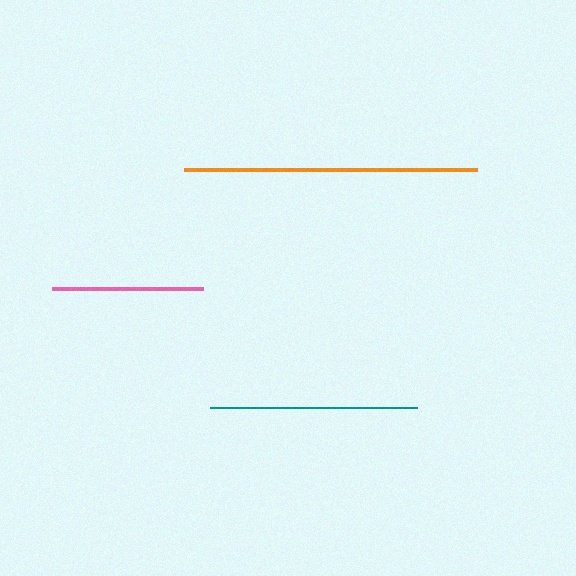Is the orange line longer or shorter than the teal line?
The orange line is longer than the teal line.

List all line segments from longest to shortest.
From longest to shortest: orange, teal, pink.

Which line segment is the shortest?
The pink line is the shortest at approximately 151 pixels.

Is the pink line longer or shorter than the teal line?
The teal line is longer than the pink line.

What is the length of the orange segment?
The orange segment is approximately 293 pixels long.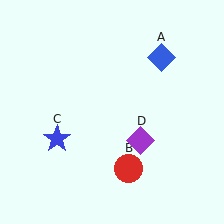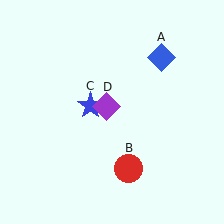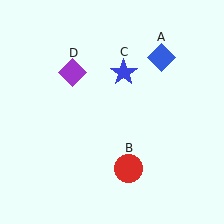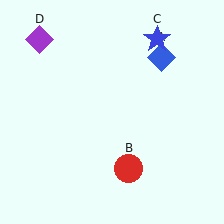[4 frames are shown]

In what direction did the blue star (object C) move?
The blue star (object C) moved up and to the right.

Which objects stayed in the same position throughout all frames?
Blue diamond (object A) and red circle (object B) remained stationary.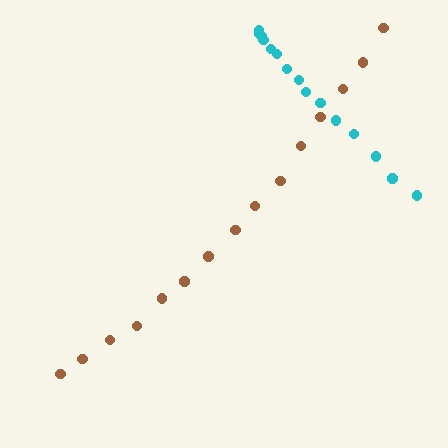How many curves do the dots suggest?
There are 2 distinct paths.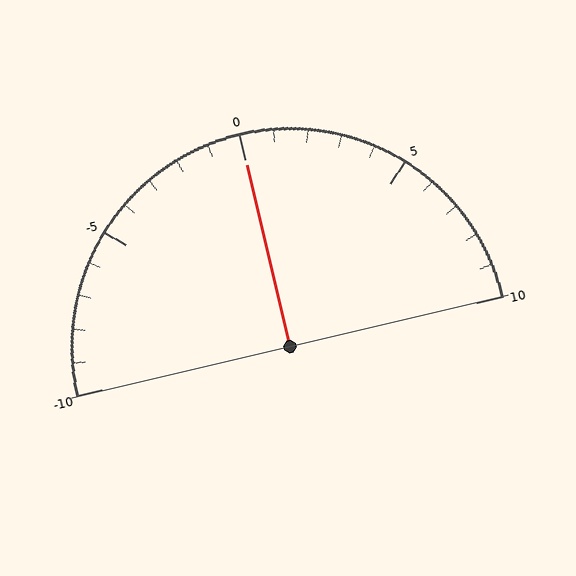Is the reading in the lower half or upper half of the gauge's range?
The reading is in the upper half of the range (-10 to 10).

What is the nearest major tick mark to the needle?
The nearest major tick mark is 0.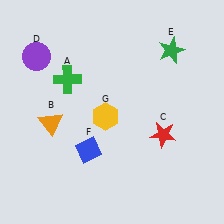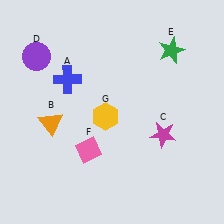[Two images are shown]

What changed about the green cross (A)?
In Image 1, A is green. In Image 2, it changed to blue.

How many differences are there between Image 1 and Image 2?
There are 3 differences between the two images.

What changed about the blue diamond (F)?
In Image 1, F is blue. In Image 2, it changed to pink.